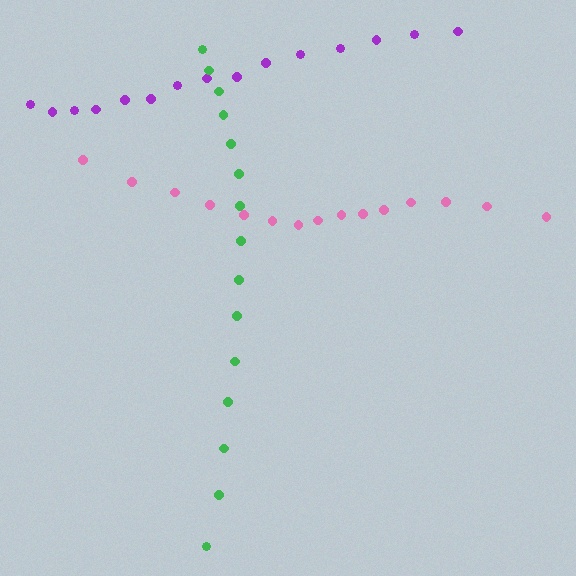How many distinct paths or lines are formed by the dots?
There are 3 distinct paths.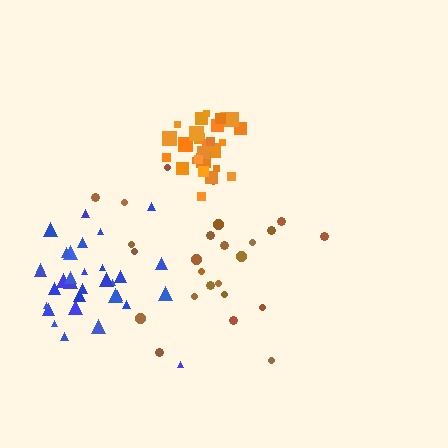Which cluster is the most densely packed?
Orange.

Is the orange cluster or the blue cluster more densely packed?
Orange.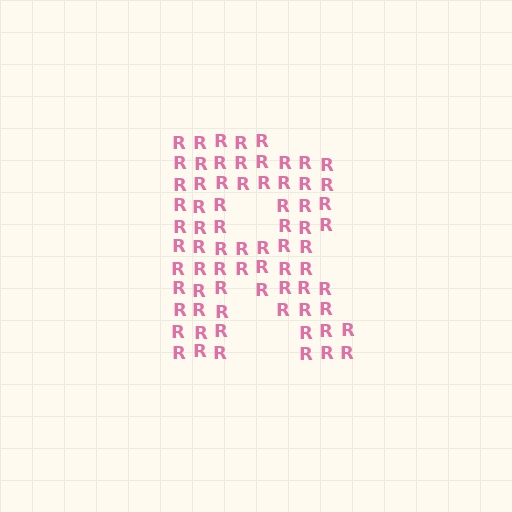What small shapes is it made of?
It is made of small letter R's.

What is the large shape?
The large shape is the letter R.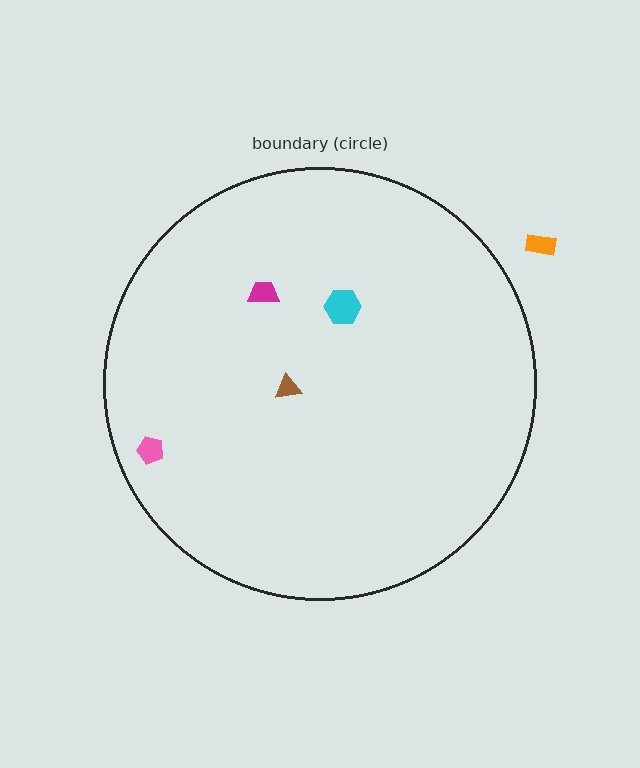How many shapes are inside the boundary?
4 inside, 1 outside.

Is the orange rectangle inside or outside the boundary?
Outside.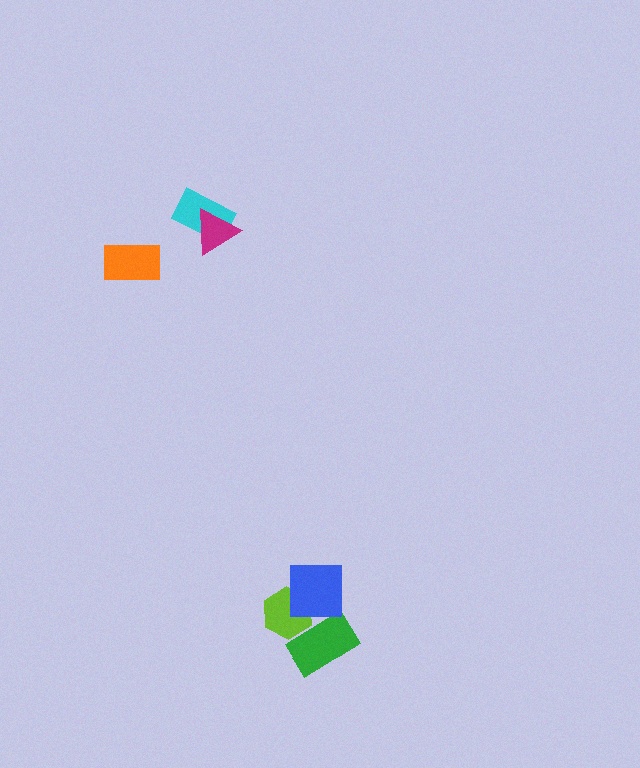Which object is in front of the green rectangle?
The lime hexagon is in front of the green rectangle.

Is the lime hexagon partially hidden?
Yes, it is partially covered by another shape.